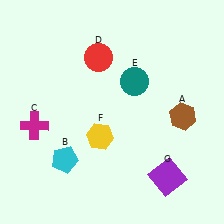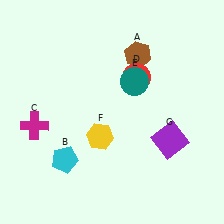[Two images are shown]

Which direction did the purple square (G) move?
The purple square (G) moved up.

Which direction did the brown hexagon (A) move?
The brown hexagon (A) moved up.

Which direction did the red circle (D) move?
The red circle (D) moved right.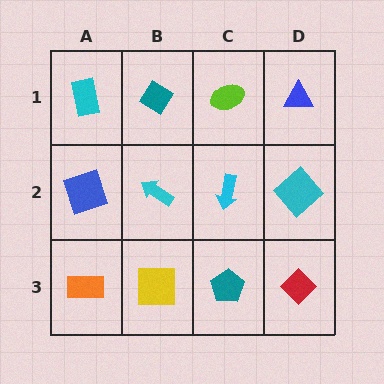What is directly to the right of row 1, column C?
A blue triangle.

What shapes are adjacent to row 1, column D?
A cyan diamond (row 2, column D), a lime ellipse (row 1, column C).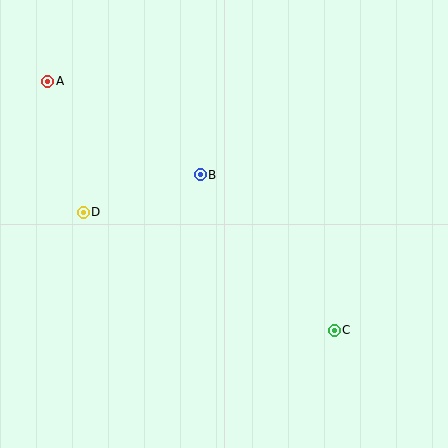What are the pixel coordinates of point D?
Point D is at (83, 212).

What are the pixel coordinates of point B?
Point B is at (200, 175).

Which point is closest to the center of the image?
Point B at (200, 175) is closest to the center.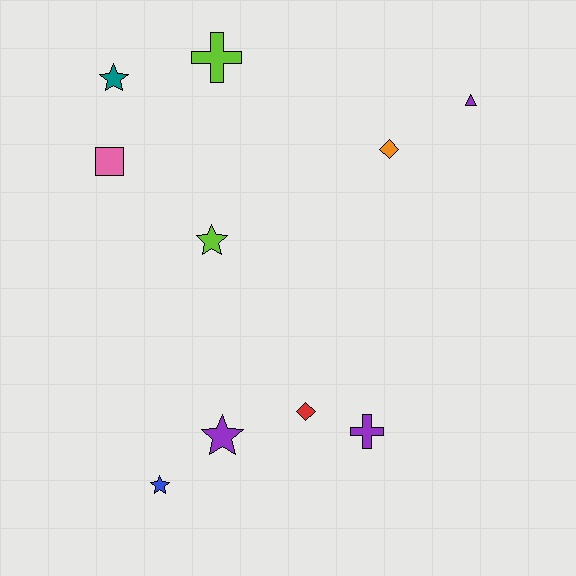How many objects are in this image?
There are 10 objects.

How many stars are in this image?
There are 4 stars.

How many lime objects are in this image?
There are 2 lime objects.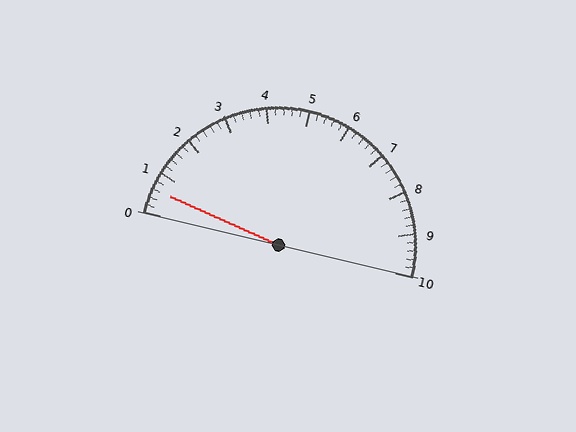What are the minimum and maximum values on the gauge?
The gauge ranges from 0 to 10.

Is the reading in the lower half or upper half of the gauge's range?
The reading is in the lower half of the range (0 to 10).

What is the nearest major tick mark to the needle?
The nearest major tick mark is 1.